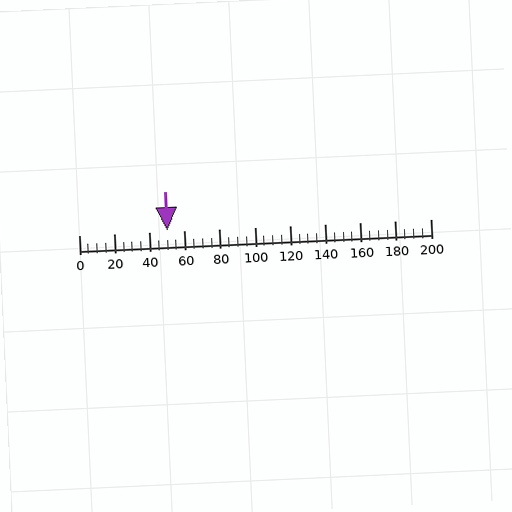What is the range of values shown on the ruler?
The ruler shows values from 0 to 200.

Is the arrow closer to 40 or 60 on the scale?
The arrow is closer to 60.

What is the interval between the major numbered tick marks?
The major tick marks are spaced 20 units apart.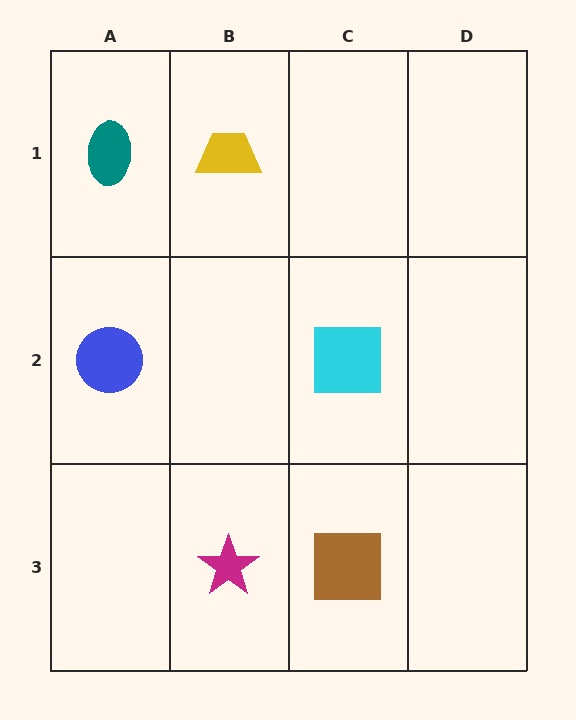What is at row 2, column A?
A blue circle.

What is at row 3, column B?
A magenta star.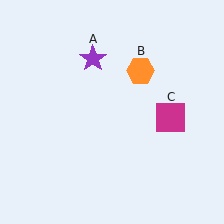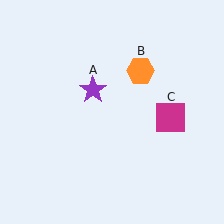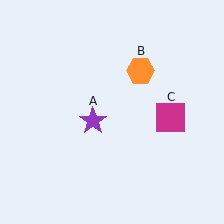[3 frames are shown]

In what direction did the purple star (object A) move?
The purple star (object A) moved down.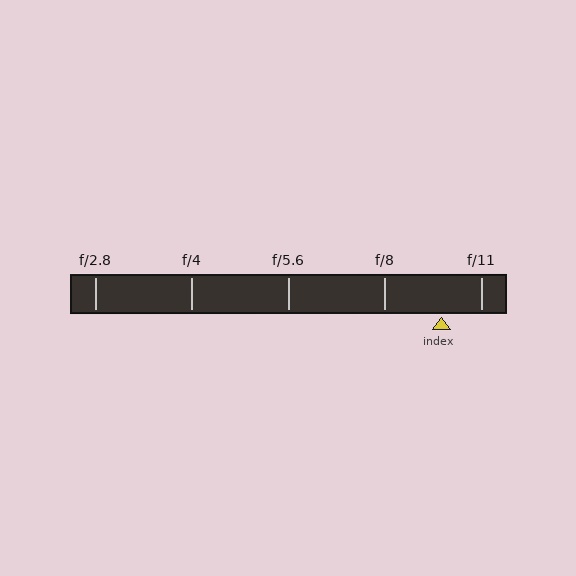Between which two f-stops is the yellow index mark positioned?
The index mark is between f/8 and f/11.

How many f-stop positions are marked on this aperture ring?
There are 5 f-stop positions marked.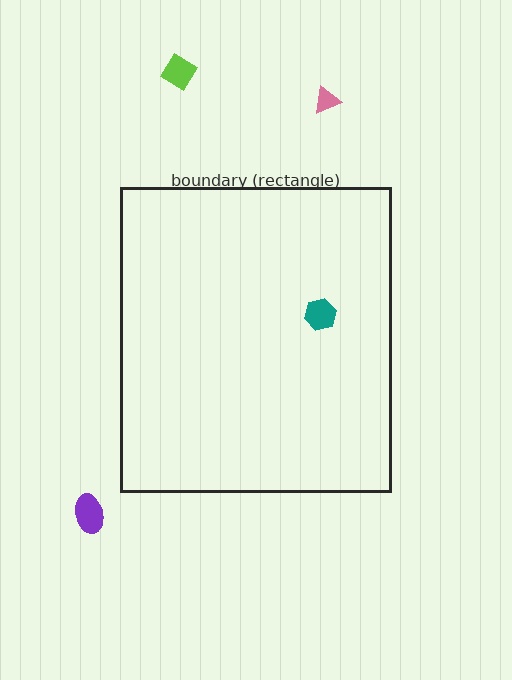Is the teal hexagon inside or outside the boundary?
Inside.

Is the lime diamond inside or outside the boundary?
Outside.